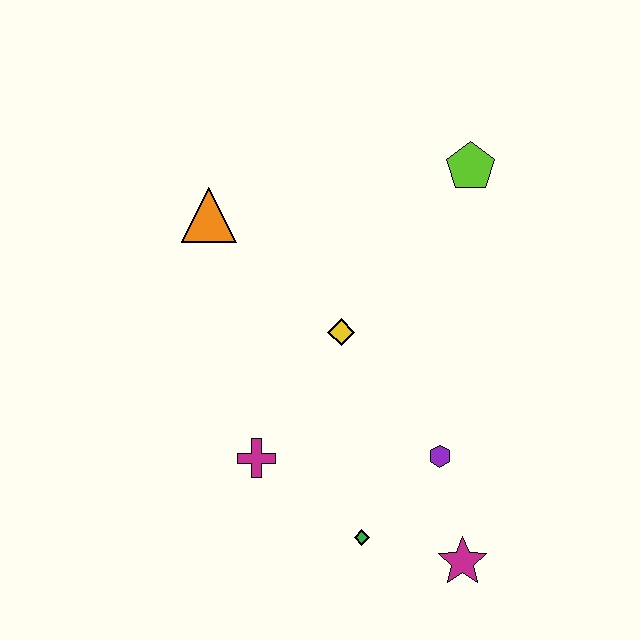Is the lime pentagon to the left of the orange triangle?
No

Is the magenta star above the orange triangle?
No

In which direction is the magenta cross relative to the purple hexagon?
The magenta cross is to the left of the purple hexagon.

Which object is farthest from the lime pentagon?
The magenta star is farthest from the lime pentagon.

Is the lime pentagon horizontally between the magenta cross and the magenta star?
No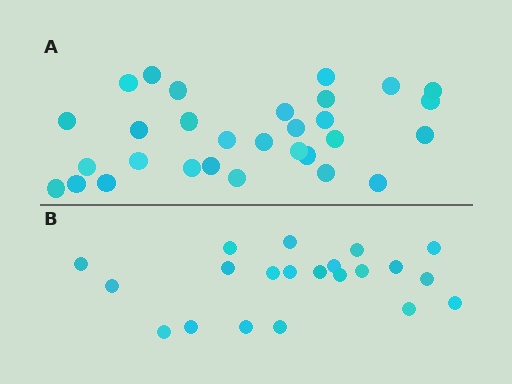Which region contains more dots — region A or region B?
Region A (the top region) has more dots.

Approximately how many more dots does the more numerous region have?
Region A has roughly 8 or so more dots than region B.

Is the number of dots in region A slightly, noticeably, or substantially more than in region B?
Region A has noticeably more, but not dramatically so. The ratio is roughly 1.4 to 1.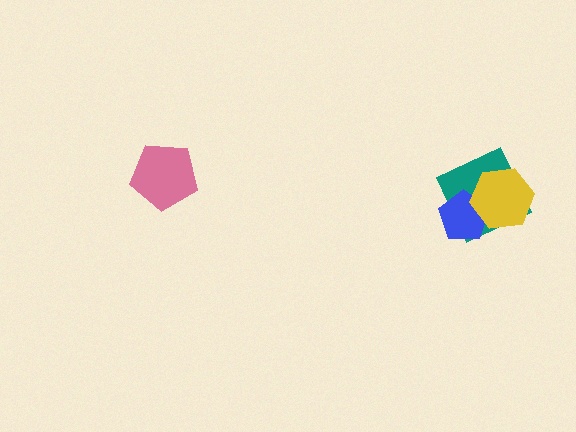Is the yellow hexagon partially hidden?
No, no other shape covers it.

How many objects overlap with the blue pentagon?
2 objects overlap with the blue pentagon.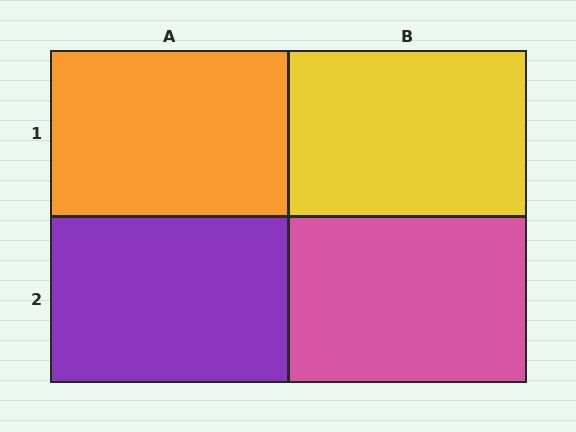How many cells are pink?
1 cell is pink.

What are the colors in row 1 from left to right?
Orange, yellow.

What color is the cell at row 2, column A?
Purple.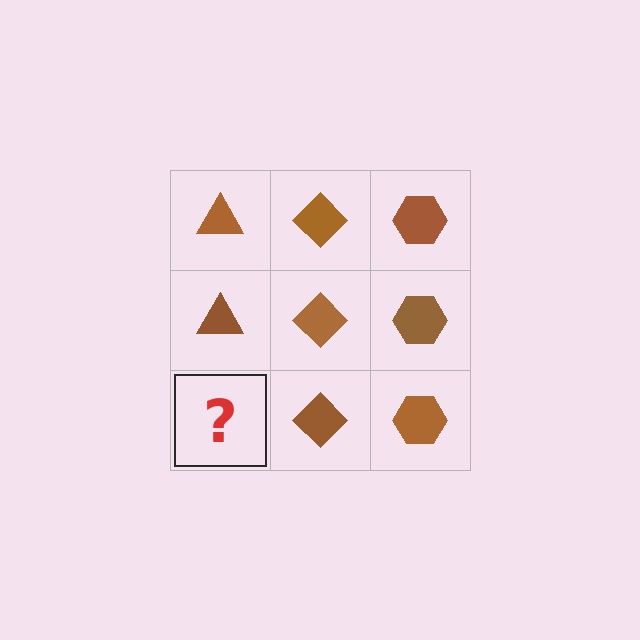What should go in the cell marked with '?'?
The missing cell should contain a brown triangle.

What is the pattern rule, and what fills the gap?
The rule is that each column has a consistent shape. The gap should be filled with a brown triangle.